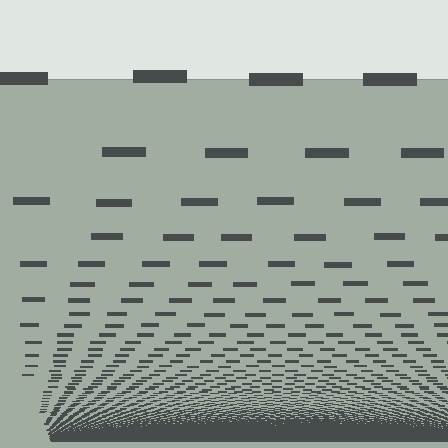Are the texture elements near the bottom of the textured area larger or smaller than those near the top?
Smaller. The gradient is inverted — elements near the bottom are smaller and denser.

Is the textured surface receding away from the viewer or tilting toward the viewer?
The surface appears to tilt toward the viewer. Texture elements get larger and sparser toward the top.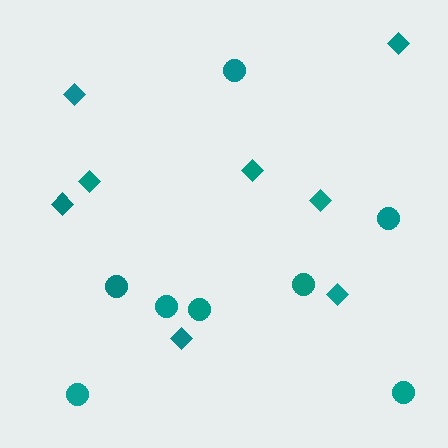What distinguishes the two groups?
There are 2 groups: one group of circles (8) and one group of diamonds (8).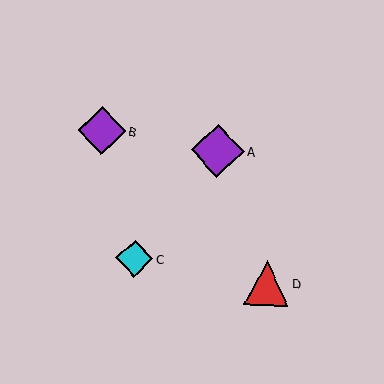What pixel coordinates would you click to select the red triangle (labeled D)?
Click at (267, 283) to select the red triangle D.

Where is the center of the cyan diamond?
The center of the cyan diamond is at (134, 258).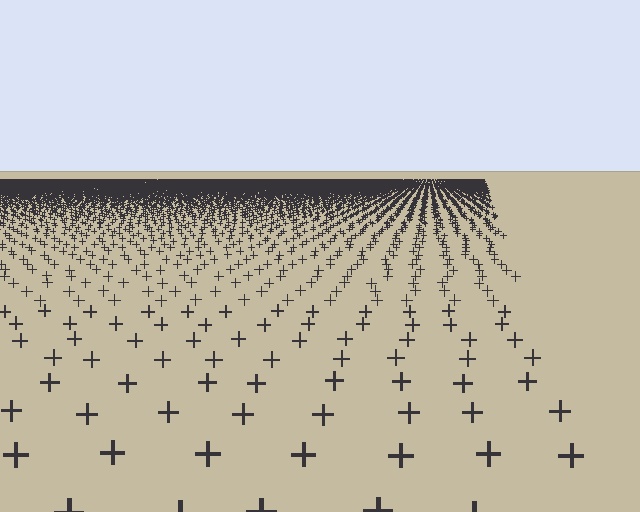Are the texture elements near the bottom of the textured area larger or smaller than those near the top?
Larger. Near the bottom, elements are closer to the viewer and appear at a bigger on-screen size.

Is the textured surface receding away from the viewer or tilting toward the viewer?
The surface is receding away from the viewer. Texture elements get smaller and denser toward the top.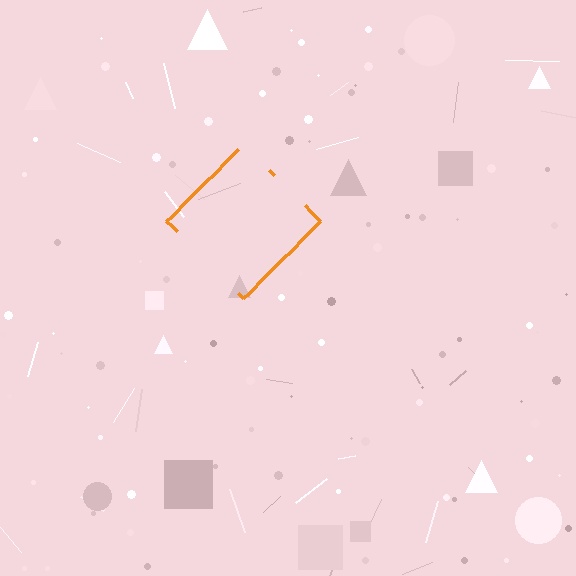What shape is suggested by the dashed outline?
The dashed outline suggests a diamond.